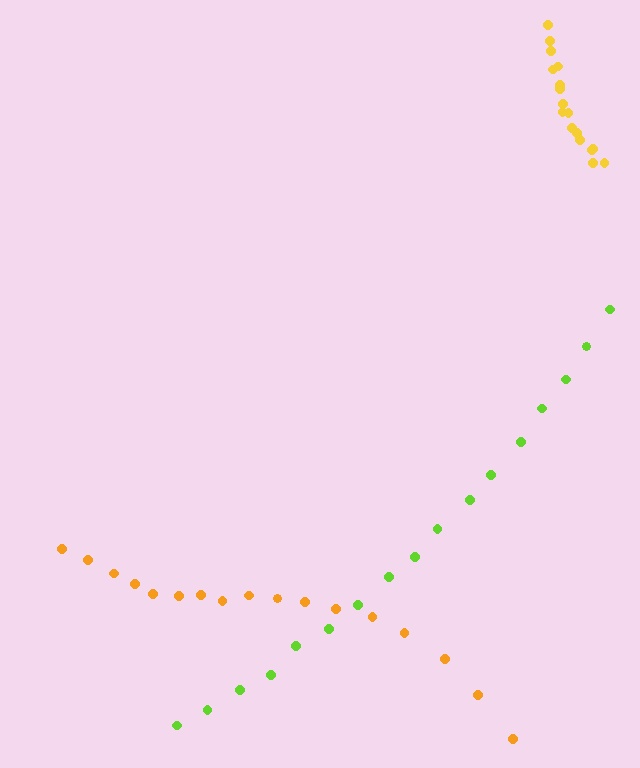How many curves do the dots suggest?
There are 3 distinct paths.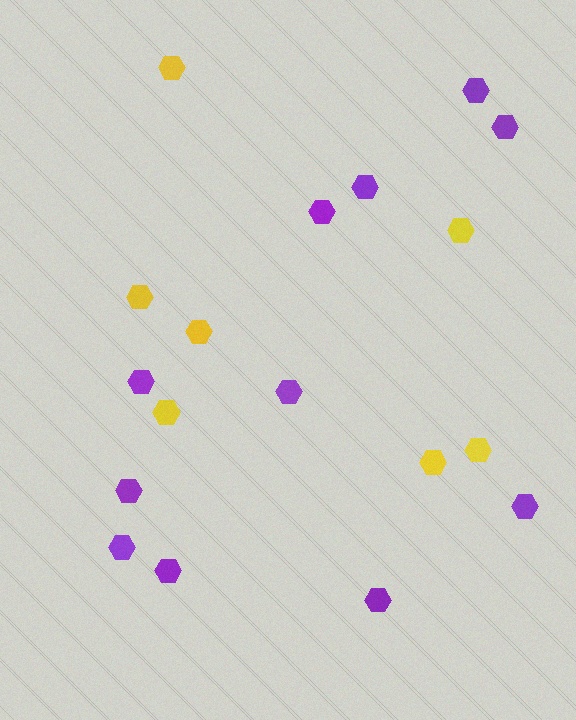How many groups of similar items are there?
There are 2 groups: one group of purple hexagons (11) and one group of yellow hexagons (7).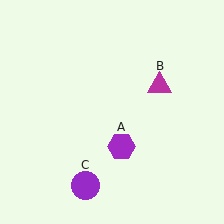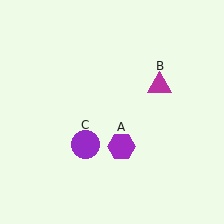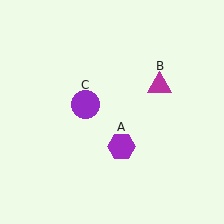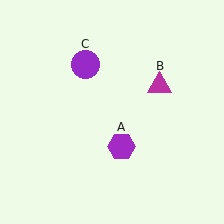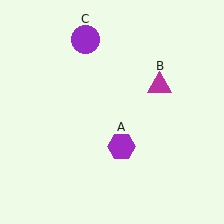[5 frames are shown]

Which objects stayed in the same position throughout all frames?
Purple hexagon (object A) and magenta triangle (object B) remained stationary.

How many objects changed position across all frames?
1 object changed position: purple circle (object C).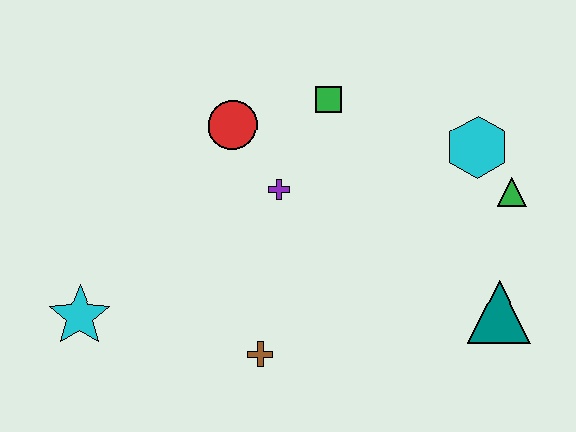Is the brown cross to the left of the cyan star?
No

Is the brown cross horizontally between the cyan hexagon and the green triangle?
No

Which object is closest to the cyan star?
The brown cross is closest to the cyan star.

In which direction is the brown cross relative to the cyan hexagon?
The brown cross is to the left of the cyan hexagon.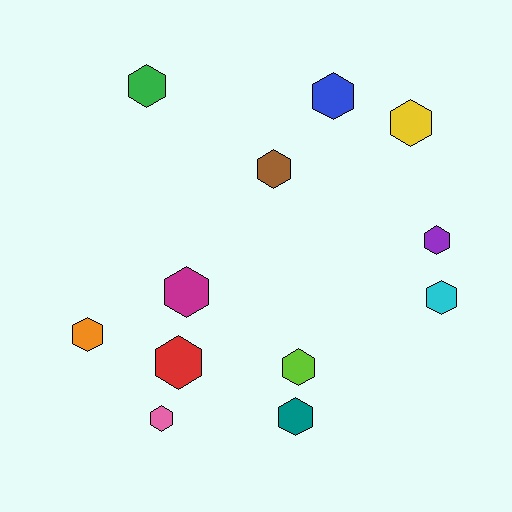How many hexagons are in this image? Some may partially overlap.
There are 12 hexagons.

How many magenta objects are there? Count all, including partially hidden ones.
There is 1 magenta object.